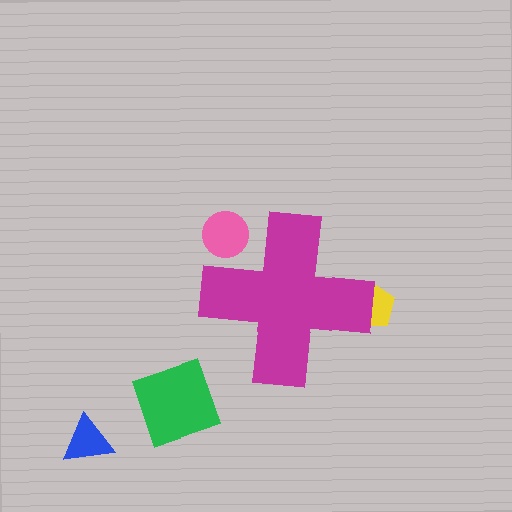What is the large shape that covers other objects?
A magenta cross.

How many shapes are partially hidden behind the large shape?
2 shapes are partially hidden.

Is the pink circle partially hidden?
Yes, the pink circle is partially hidden behind the magenta cross.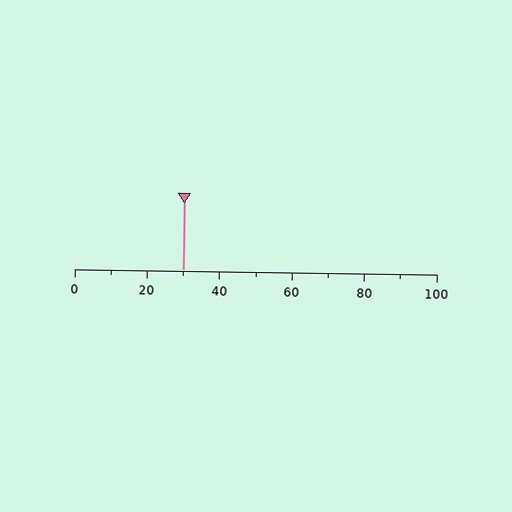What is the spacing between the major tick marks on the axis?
The major ticks are spaced 20 apart.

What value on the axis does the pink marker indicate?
The marker indicates approximately 30.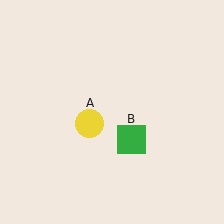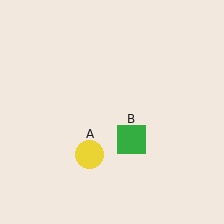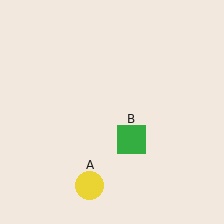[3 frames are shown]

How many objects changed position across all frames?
1 object changed position: yellow circle (object A).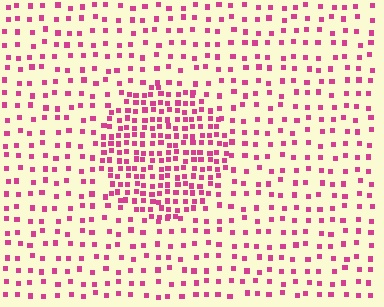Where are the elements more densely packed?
The elements are more densely packed inside the circle boundary.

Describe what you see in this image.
The image contains small magenta elements arranged at two different densities. A circle-shaped region is visible where the elements are more densely packed than the surrounding area.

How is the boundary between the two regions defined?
The boundary is defined by a change in element density (approximately 2.3x ratio). All elements are the same color, size, and shape.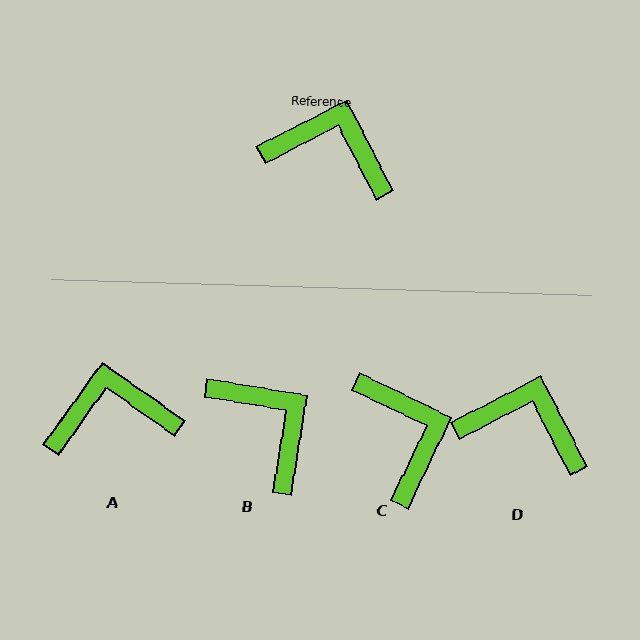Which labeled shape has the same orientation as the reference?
D.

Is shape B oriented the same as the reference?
No, it is off by about 37 degrees.